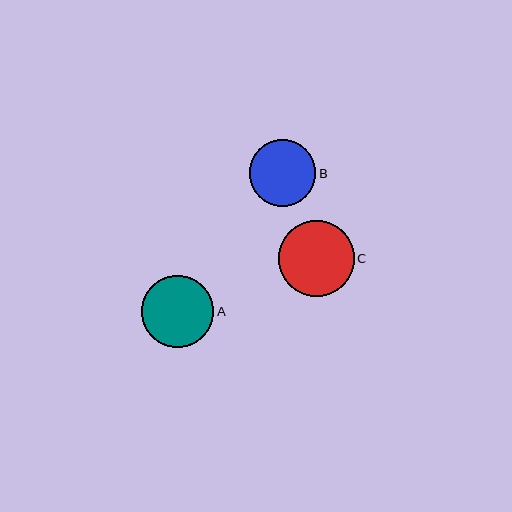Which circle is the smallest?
Circle B is the smallest with a size of approximately 66 pixels.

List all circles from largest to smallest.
From largest to smallest: C, A, B.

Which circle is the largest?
Circle C is the largest with a size of approximately 76 pixels.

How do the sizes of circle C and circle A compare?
Circle C and circle A are approximately the same size.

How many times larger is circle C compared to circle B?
Circle C is approximately 1.1 times the size of circle B.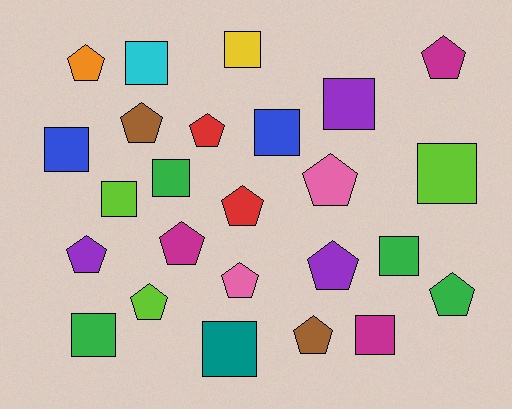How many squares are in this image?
There are 12 squares.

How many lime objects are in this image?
There are 3 lime objects.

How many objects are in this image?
There are 25 objects.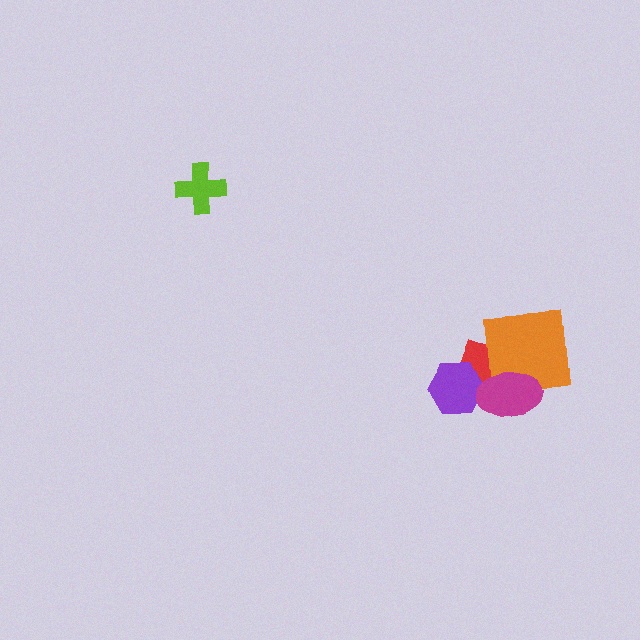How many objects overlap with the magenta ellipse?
3 objects overlap with the magenta ellipse.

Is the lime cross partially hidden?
No, no other shape covers it.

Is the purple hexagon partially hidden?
Yes, it is partially covered by another shape.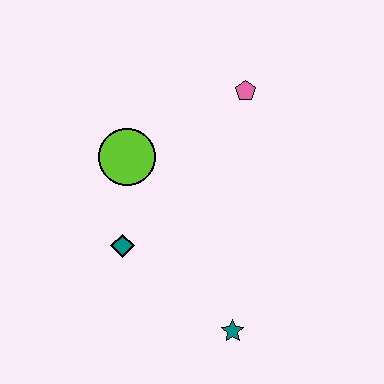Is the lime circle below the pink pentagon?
Yes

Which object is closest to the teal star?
The teal diamond is closest to the teal star.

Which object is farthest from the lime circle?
The teal star is farthest from the lime circle.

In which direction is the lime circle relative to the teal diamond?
The lime circle is above the teal diamond.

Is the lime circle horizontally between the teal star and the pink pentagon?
No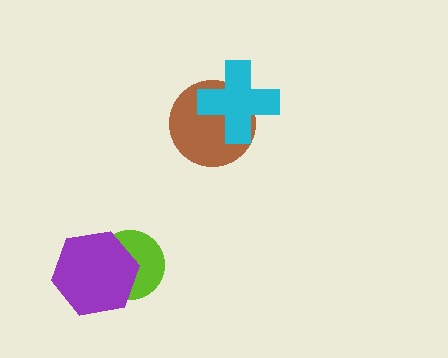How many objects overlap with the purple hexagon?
1 object overlaps with the purple hexagon.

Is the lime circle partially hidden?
Yes, it is partially covered by another shape.